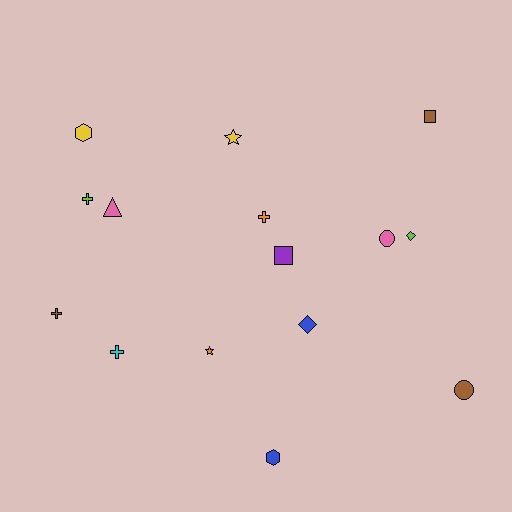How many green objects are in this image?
There are no green objects.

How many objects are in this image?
There are 15 objects.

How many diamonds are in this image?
There are 2 diamonds.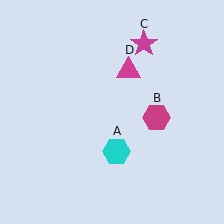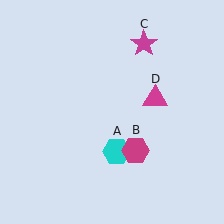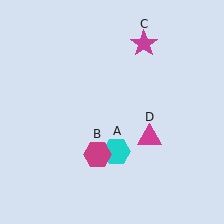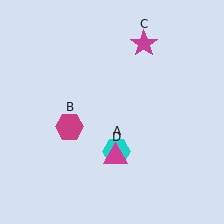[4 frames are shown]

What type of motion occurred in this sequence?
The magenta hexagon (object B), magenta triangle (object D) rotated clockwise around the center of the scene.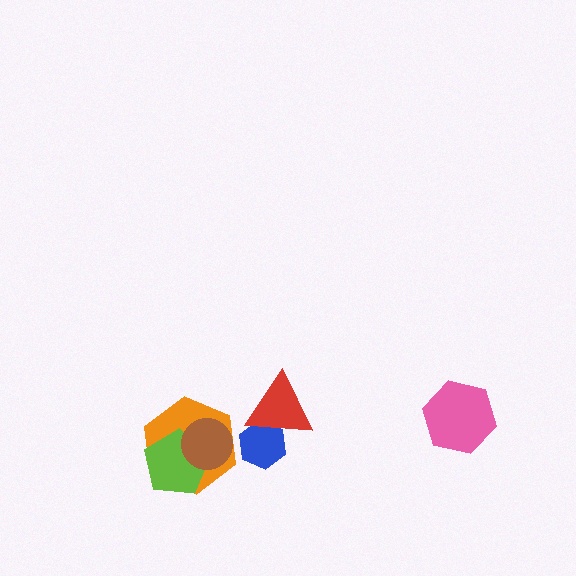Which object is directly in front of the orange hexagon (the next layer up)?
The lime pentagon is directly in front of the orange hexagon.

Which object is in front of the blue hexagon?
The red triangle is in front of the blue hexagon.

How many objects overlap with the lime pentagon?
2 objects overlap with the lime pentagon.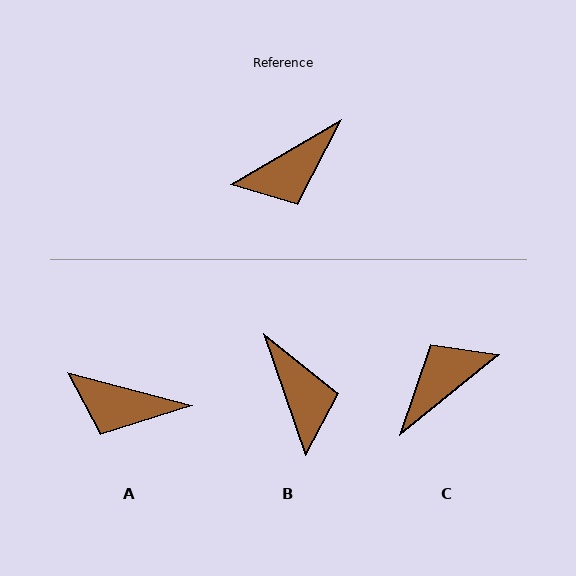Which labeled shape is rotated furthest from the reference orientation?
C, about 171 degrees away.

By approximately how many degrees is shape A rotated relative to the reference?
Approximately 46 degrees clockwise.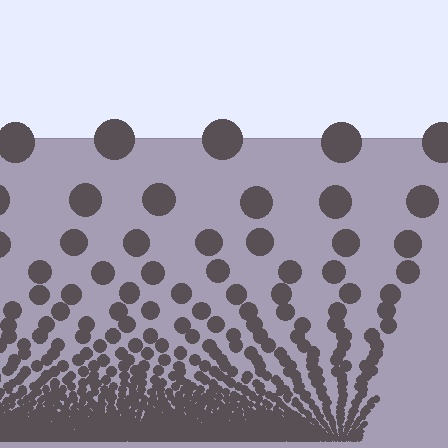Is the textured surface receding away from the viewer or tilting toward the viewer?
The surface appears to tilt toward the viewer. Texture elements get larger and sparser toward the top.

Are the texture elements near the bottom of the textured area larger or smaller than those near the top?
Smaller. The gradient is inverted — elements near the bottom are smaller and denser.